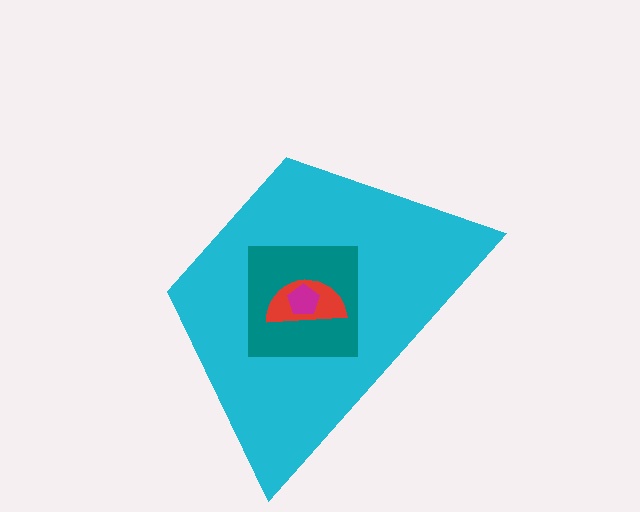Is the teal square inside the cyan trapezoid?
Yes.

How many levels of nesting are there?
4.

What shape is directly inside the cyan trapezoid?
The teal square.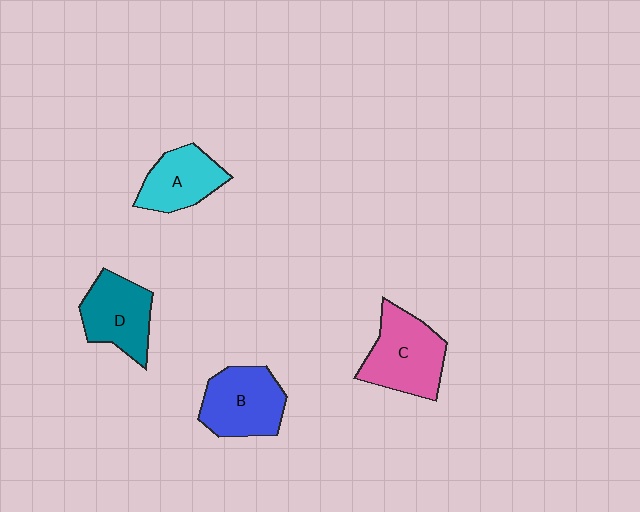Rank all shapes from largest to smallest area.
From largest to smallest: C (pink), B (blue), D (teal), A (cyan).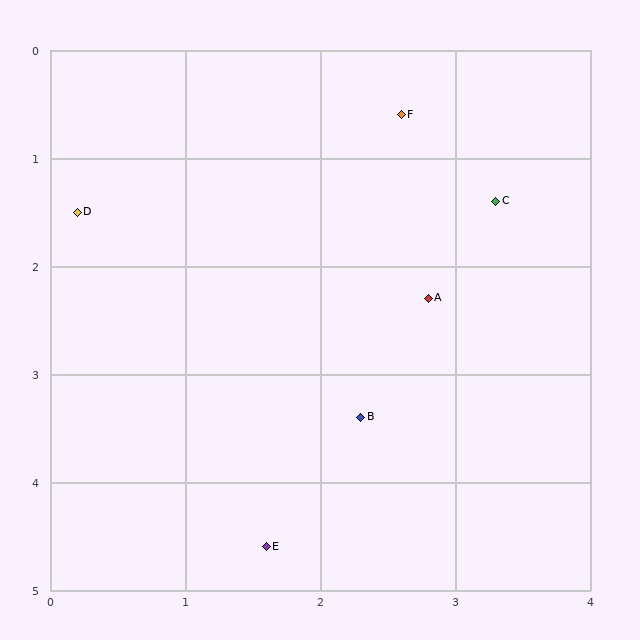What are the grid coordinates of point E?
Point E is at approximately (1.6, 4.6).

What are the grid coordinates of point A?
Point A is at approximately (2.8, 2.3).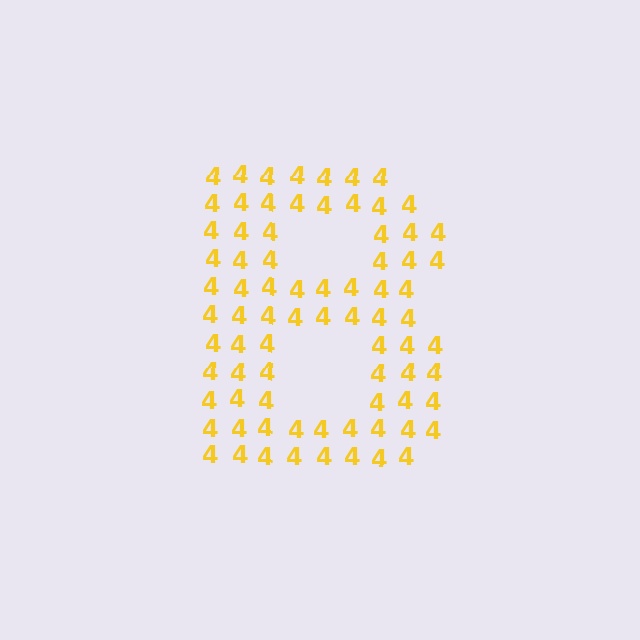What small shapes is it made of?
It is made of small digit 4's.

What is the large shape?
The large shape is the letter B.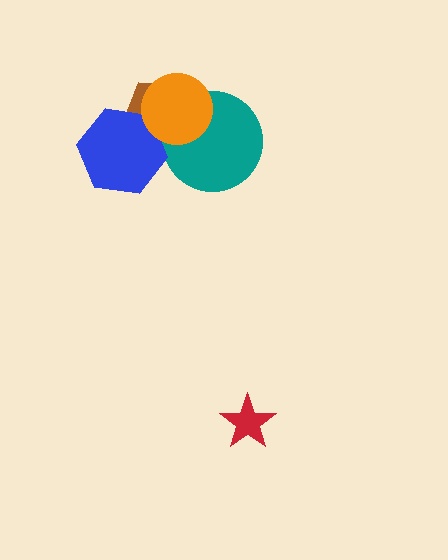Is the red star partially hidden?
No, no other shape covers it.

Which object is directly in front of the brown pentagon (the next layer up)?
The teal circle is directly in front of the brown pentagon.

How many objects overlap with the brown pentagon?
3 objects overlap with the brown pentagon.